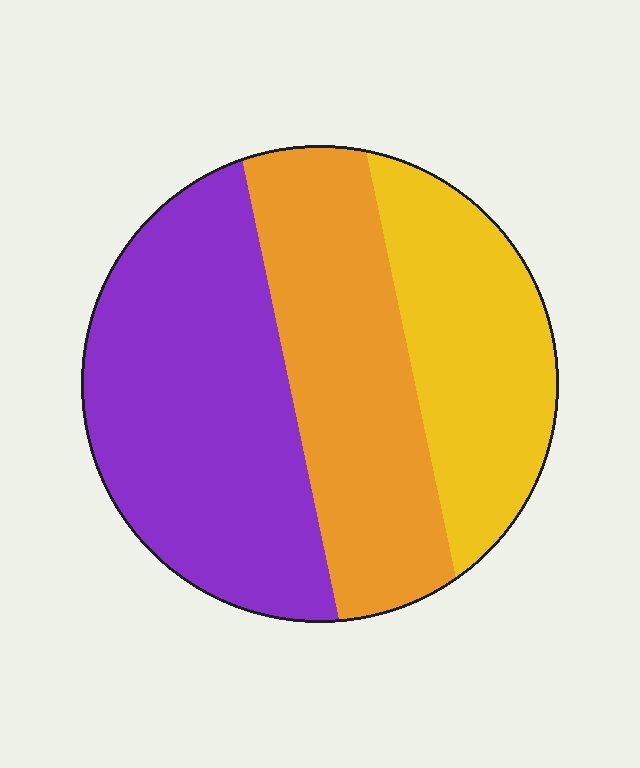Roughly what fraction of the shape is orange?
Orange covers around 30% of the shape.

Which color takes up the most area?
Purple, at roughly 40%.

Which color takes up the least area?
Yellow, at roughly 25%.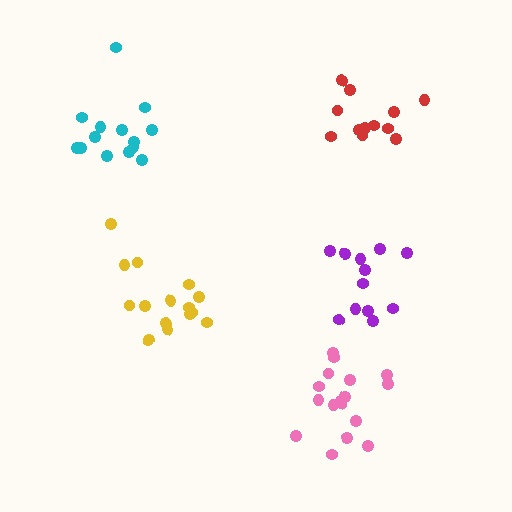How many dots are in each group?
Group 1: 12 dots, Group 2: 12 dots, Group 3: 15 dots, Group 4: 14 dots, Group 5: 17 dots (70 total).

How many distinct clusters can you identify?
There are 5 distinct clusters.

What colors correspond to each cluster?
The clusters are colored: red, purple, yellow, cyan, pink.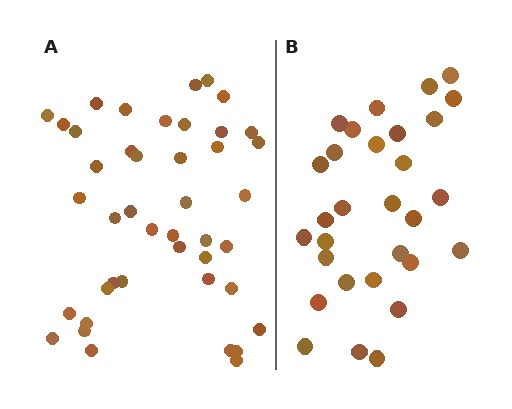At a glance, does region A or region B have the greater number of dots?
Region A (the left region) has more dots.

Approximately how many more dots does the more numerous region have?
Region A has approximately 15 more dots than region B.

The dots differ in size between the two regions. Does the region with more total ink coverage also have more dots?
No. Region B has more total ink coverage because its dots are larger, but region A actually contains more individual dots. Total area can be misleading — the number of items is what matters here.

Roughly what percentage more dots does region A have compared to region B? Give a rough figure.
About 45% more.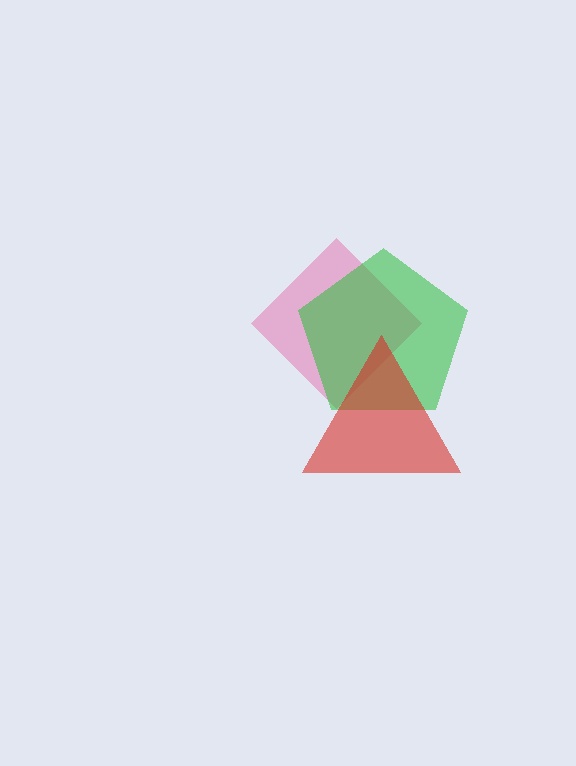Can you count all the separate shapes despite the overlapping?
Yes, there are 3 separate shapes.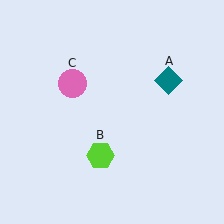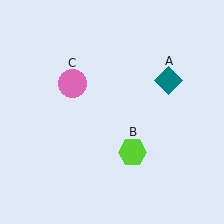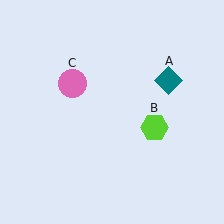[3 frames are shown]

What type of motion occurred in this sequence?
The lime hexagon (object B) rotated counterclockwise around the center of the scene.